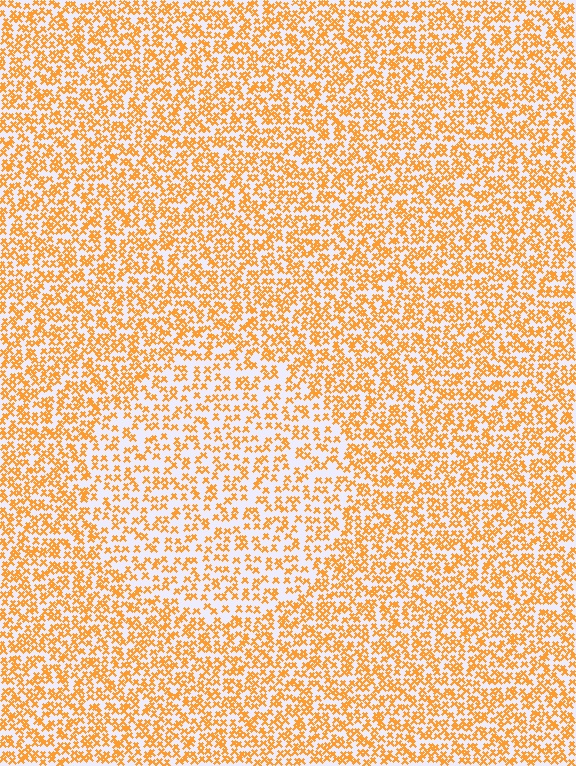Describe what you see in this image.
The image contains small orange elements arranged at two different densities. A circle-shaped region is visible where the elements are less densely packed than the surrounding area.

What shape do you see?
I see a circle.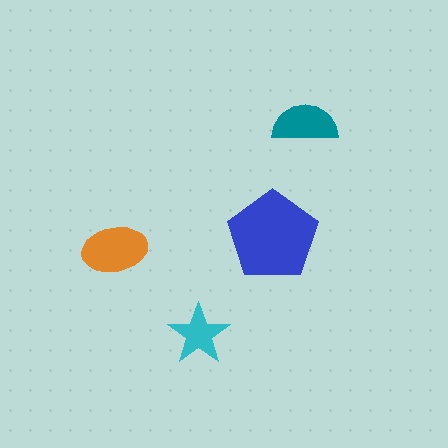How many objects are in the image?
There are 4 objects in the image.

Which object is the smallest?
The cyan star.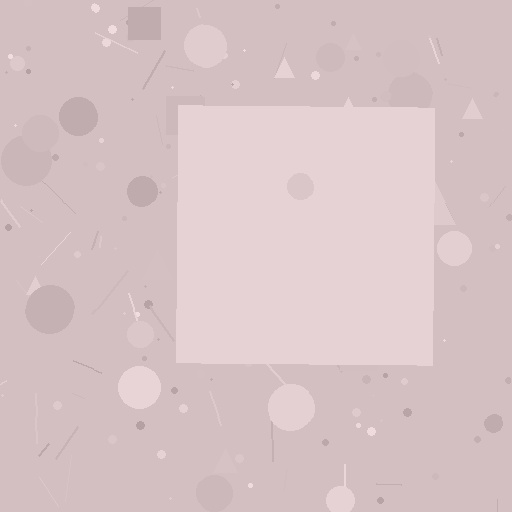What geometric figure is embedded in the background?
A square is embedded in the background.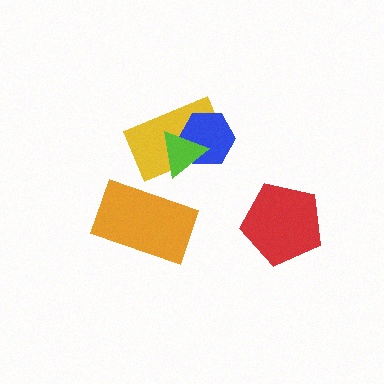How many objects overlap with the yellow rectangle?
2 objects overlap with the yellow rectangle.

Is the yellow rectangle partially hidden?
Yes, it is partially covered by another shape.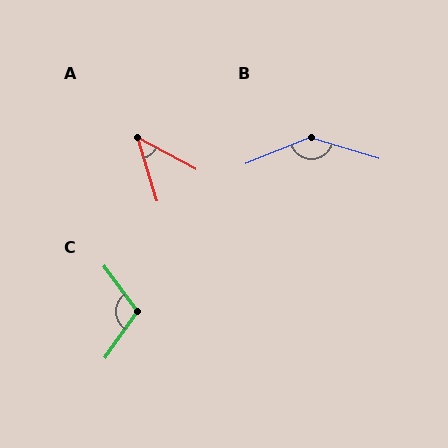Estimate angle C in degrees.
Approximately 109 degrees.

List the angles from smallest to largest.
A (44°), C (109°), B (141°).